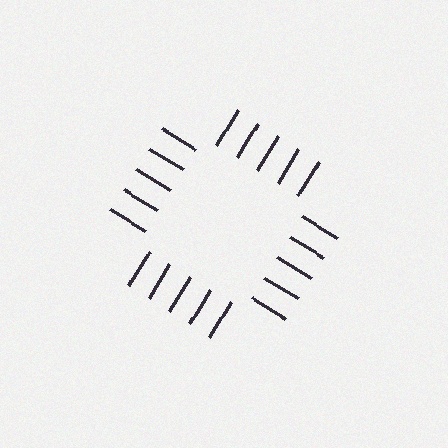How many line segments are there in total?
20 — 5 along each of the 4 edges.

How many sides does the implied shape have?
4 sides — the line-ends trace a square.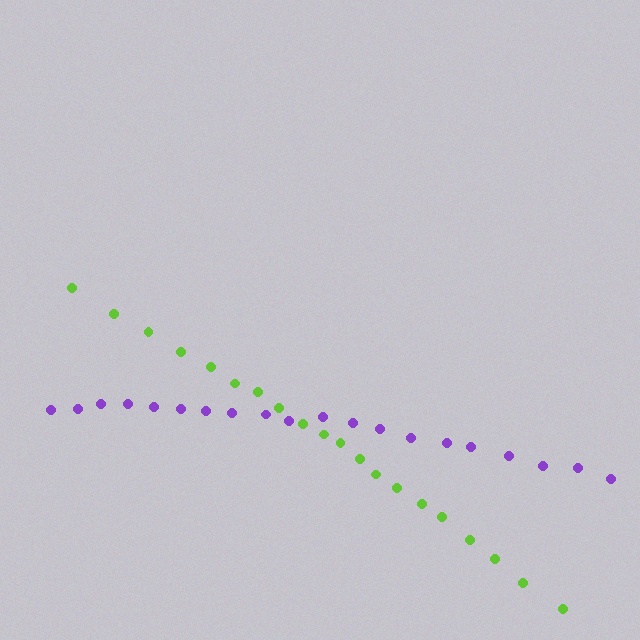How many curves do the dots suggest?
There are 2 distinct paths.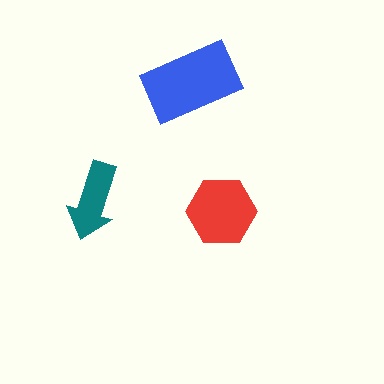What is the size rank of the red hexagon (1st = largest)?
2nd.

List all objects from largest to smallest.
The blue rectangle, the red hexagon, the teal arrow.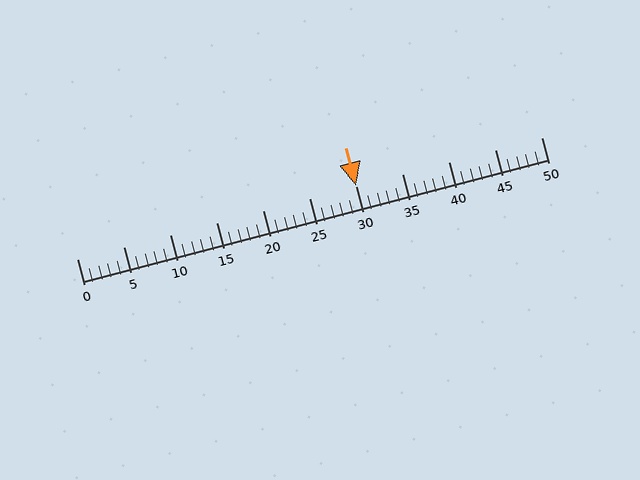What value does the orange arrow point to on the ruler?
The orange arrow points to approximately 30.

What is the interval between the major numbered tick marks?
The major tick marks are spaced 5 units apart.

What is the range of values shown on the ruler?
The ruler shows values from 0 to 50.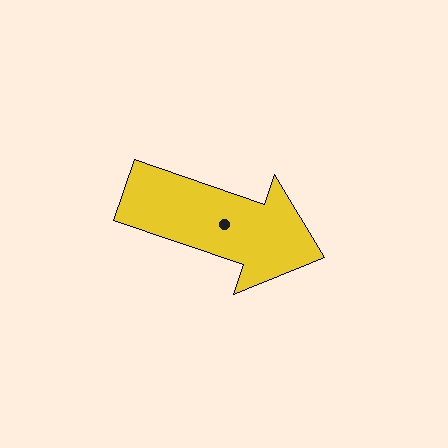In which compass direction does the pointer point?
East.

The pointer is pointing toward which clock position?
Roughly 4 o'clock.